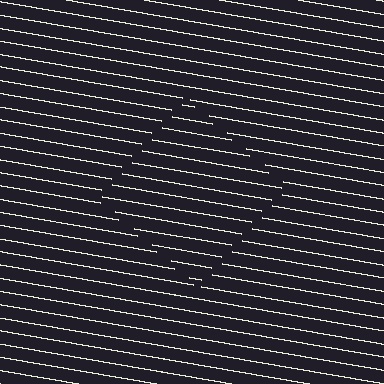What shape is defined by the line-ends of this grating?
An illusory square. The interior of the shape contains the same grating, shifted by half a period — the contour is defined by the phase discontinuity where line-ends from the inner and outer gratings abut.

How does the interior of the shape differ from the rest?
The interior of the shape contains the same grating, shifted by half a period — the contour is defined by the phase discontinuity where line-ends from the inner and outer gratings abut.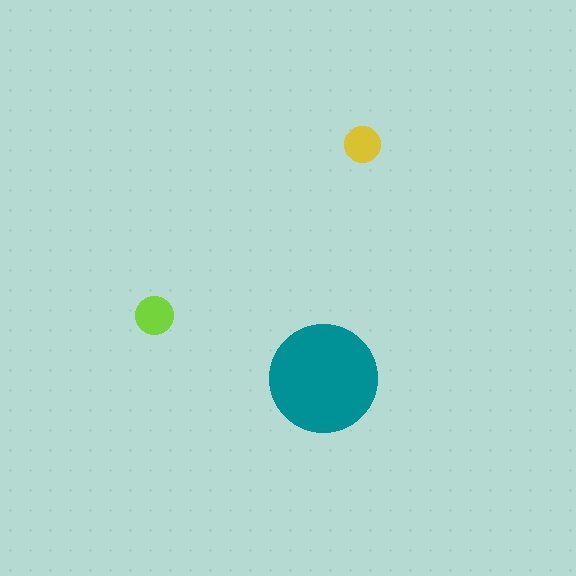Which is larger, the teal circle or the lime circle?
The teal one.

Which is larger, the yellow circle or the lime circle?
The lime one.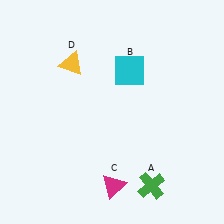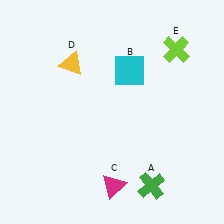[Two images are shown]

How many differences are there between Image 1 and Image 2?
There is 1 difference between the two images.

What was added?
A lime cross (E) was added in Image 2.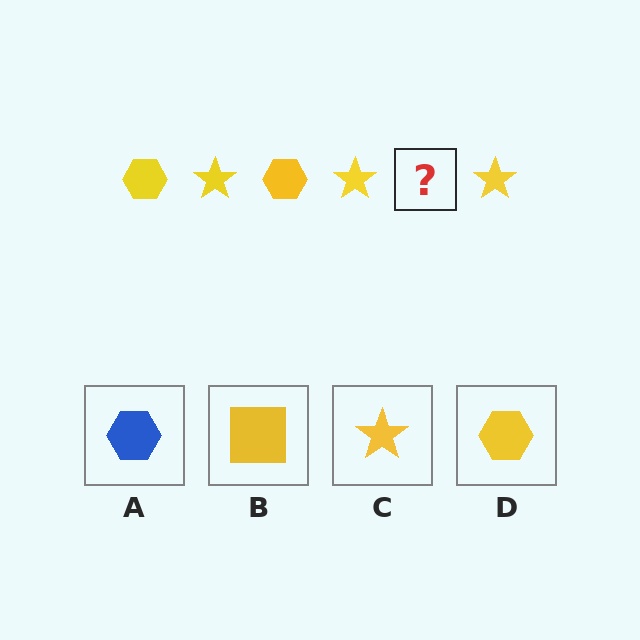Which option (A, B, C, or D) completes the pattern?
D.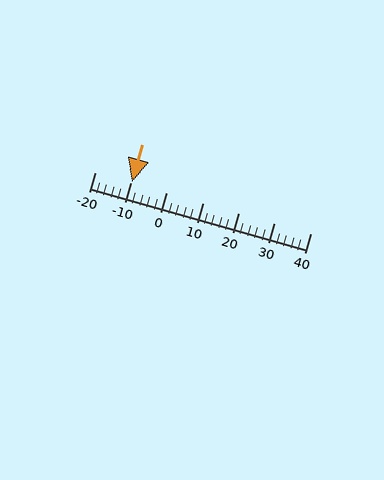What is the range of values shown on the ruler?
The ruler shows values from -20 to 40.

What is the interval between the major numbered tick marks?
The major tick marks are spaced 10 units apart.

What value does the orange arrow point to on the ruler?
The orange arrow points to approximately -10.